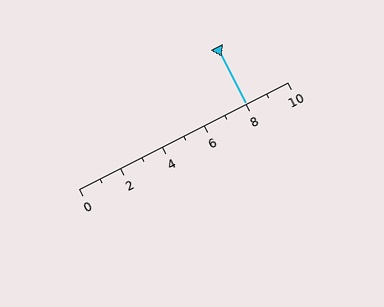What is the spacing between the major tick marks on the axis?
The major ticks are spaced 2 apart.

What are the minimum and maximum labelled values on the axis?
The axis runs from 0 to 10.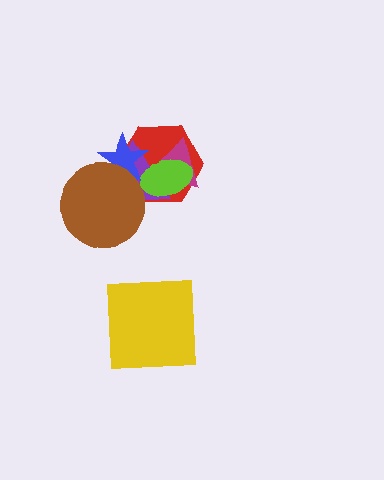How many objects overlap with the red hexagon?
5 objects overlap with the red hexagon.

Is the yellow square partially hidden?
No, no other shape covers it.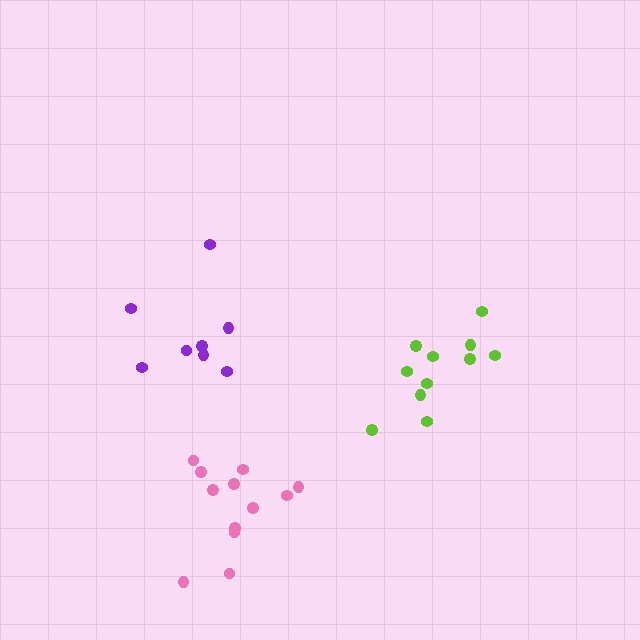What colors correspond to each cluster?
The clusters are colored: pink, purple, lime.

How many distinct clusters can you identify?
There are 3 distinct clusters.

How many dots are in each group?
Group 1: 12 dots, Group 2: 8 dots, Group 3: 11 dots (31 total).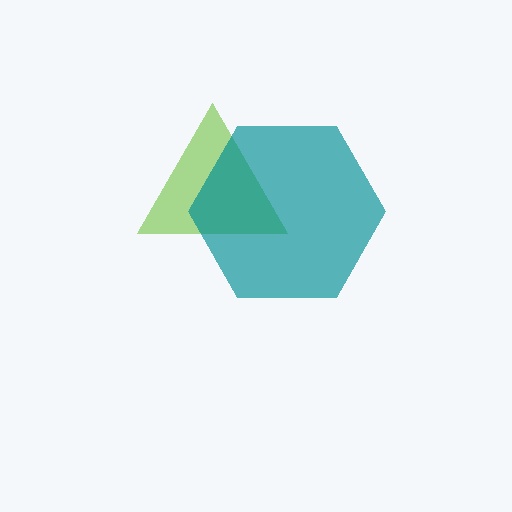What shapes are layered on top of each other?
The layered shapes are: a lime triangle, a teal hexagon.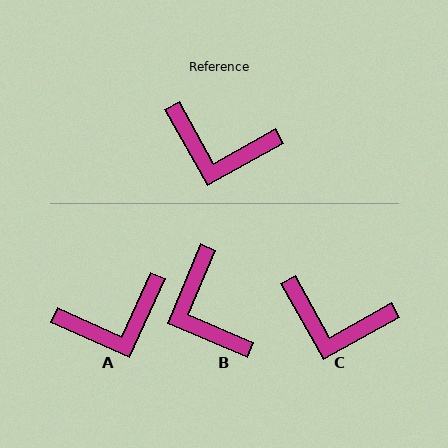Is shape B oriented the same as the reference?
No, it is off by about 52 degrees.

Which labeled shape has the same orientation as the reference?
C.